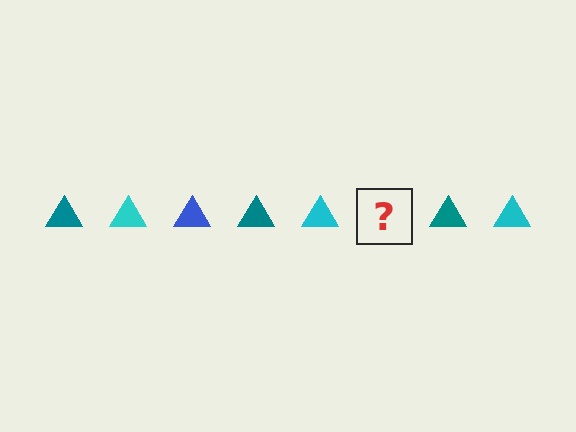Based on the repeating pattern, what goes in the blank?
The blank should be a blue triangle.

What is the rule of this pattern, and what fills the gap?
The rule is that the pattern cycles through teal, cyan, blue triangles. The gap should be filled with a blue triangle.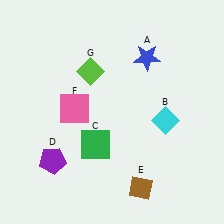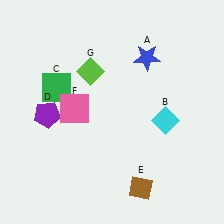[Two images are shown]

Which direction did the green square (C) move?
The green square (C) moved up.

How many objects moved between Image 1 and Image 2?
2 objects moved between the two images.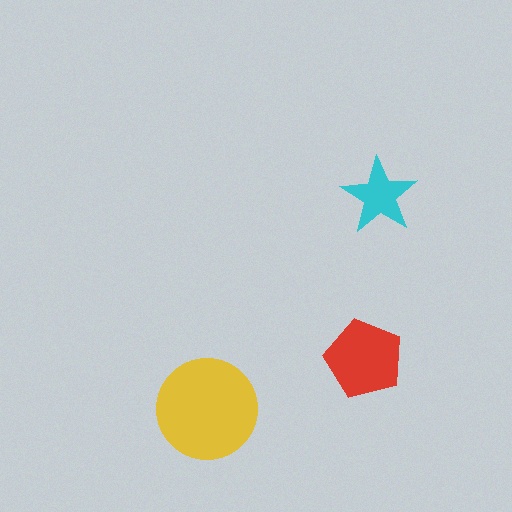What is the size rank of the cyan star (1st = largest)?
3rd.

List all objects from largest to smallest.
The yellow circle, the red pentagon, the cyan star.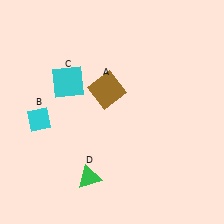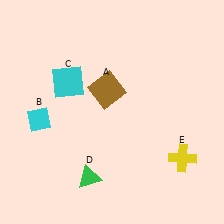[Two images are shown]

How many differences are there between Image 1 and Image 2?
There is 1 difference between the two images.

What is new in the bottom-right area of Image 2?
A yellow cross (E) was added in the bottom-right area of Image 2.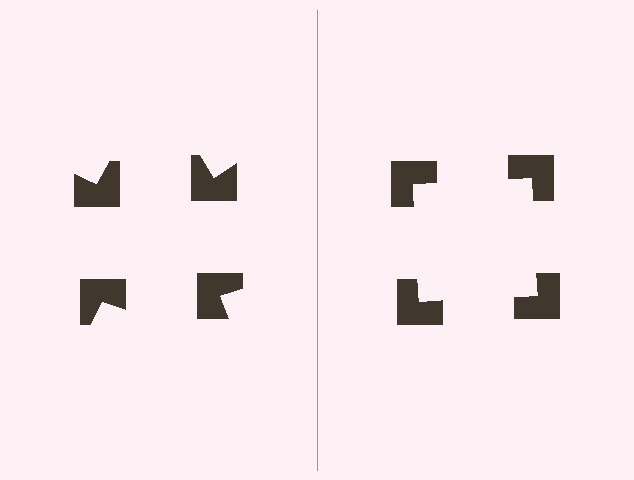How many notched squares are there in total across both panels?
8 — 4 on each side.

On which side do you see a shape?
An illusory square appears on the right side. On the left side the wedge cuts are rotated, so no coherent shape forms.